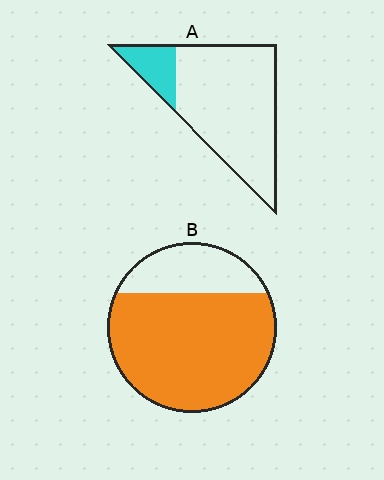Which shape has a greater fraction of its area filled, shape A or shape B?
Shape B.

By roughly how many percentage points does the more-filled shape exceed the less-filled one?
By roughly 60 percentage points (B over A).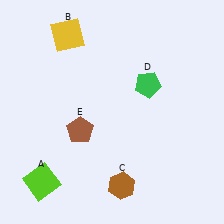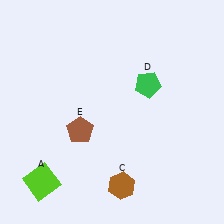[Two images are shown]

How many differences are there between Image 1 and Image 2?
There is 1 difference between the two images.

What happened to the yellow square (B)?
The yellow square (B) was removed in Image 2. It was in the top-left area of Image 1.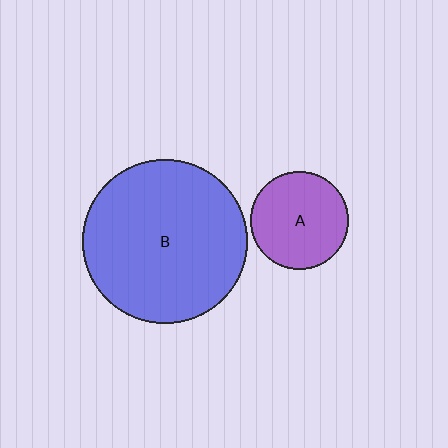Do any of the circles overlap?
No, none of the circles overlap.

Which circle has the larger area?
Circle B (blue).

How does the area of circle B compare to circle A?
Approximately 2.8 times.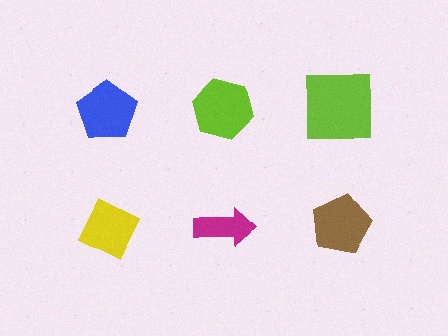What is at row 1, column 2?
A lime hexagon.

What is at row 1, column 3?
A lime square.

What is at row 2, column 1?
A yellow diamond.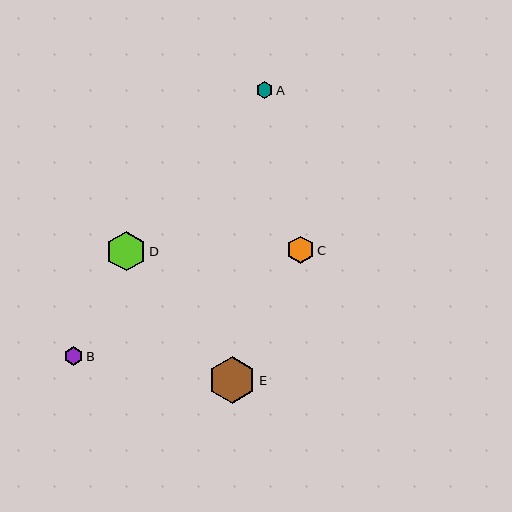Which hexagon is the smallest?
Hexagon A is the smallest with a size of approximately 17 pixels.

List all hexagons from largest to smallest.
From largest to smallest: E, D, C, B, A.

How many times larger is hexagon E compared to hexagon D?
Hexagon E is approximately 1.2 times the size of hexagon D.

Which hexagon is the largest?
Hexagon E is the largest with a size of approximately 48 pixels.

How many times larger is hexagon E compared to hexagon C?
Hexagon E is approximately 1.7 times the size of hexagon C.